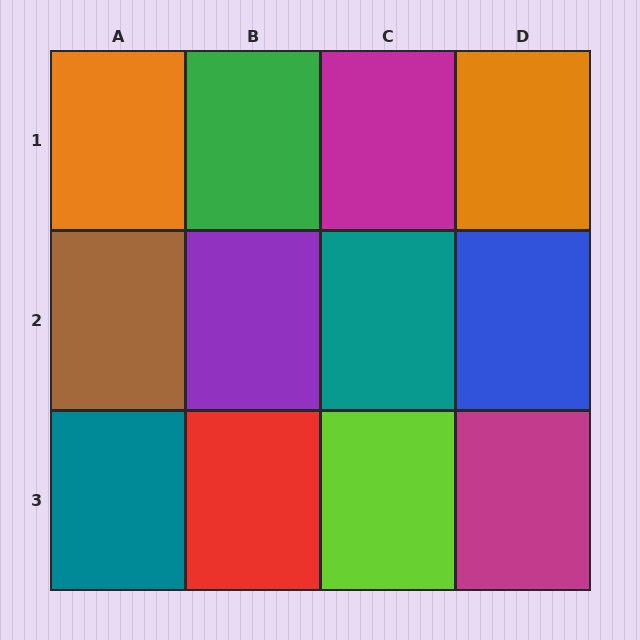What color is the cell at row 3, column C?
Lime.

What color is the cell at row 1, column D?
Orange.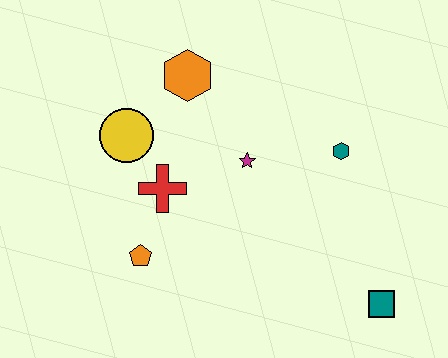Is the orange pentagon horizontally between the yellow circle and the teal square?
Yes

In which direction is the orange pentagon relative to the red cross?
The orange pentagon is below the red cross.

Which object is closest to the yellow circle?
The red cross is closest to the yellow circle.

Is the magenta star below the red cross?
No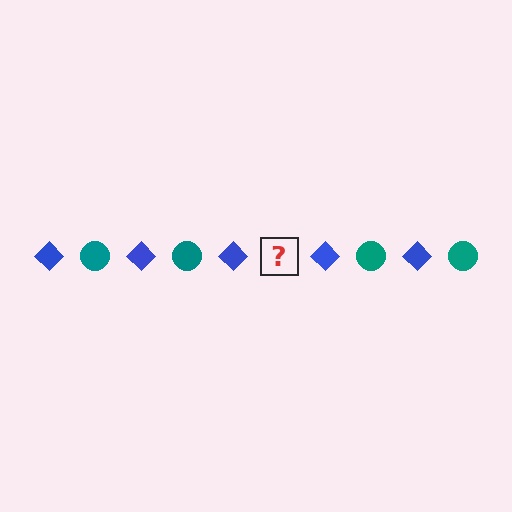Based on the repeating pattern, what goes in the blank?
The blank should be a teal circle.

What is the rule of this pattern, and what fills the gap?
The rule is that the pattern alternates between blue diamond and teal circle. The gap should be filled with a teal circle.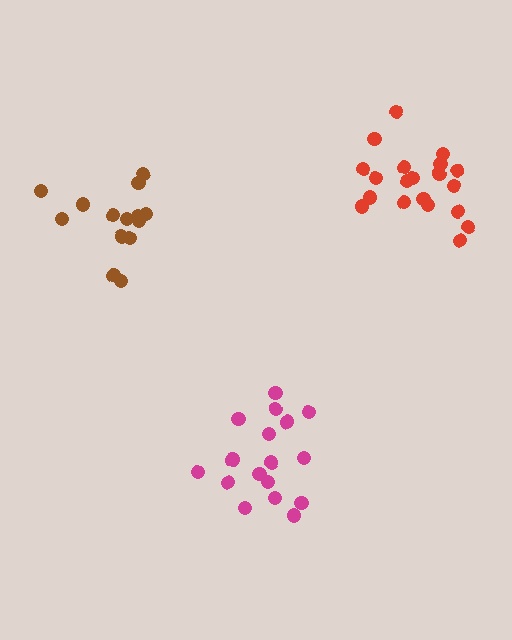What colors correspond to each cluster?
The clusters are colored: brown, red, magenta.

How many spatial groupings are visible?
There are 3 spatial groupings.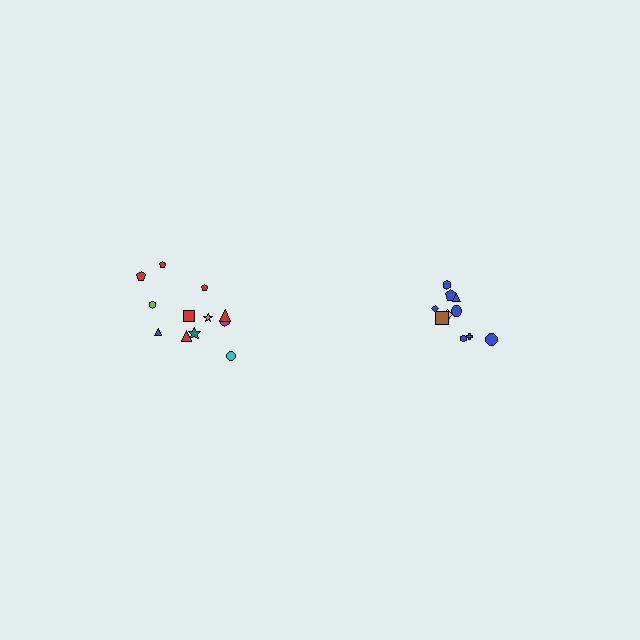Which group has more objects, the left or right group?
The left group.